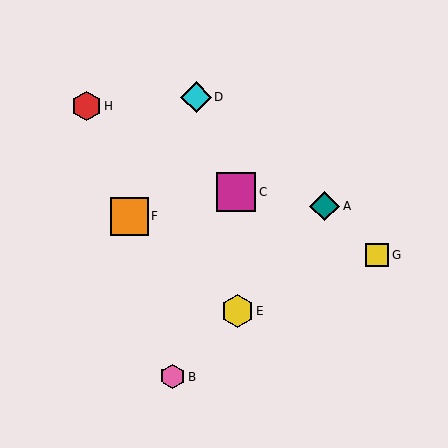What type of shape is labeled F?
Shape F is an orange square.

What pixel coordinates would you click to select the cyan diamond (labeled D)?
Click at (196, 97) to select the cyan diamond D.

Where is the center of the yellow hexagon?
The center of the yellow hexagon is at (237, 311).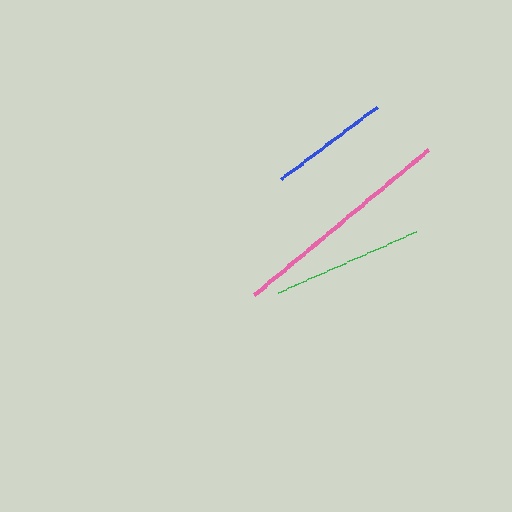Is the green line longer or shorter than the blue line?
The green line is longer than the blue line.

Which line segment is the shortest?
The blue line is the shortest at approximately 119 pixels.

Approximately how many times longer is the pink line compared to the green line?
The pink line is approximately 1.5 times the length of the green line.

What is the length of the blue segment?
The blue segment is approximately 119 pixels long.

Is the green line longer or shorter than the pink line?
The pink line is longer than the green line.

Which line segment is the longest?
The pink line is the longest at approximately 226 pixels.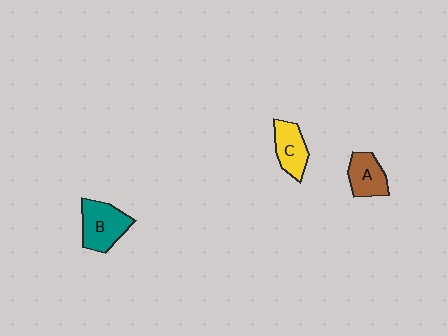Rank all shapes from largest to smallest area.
From largest to smallest: B (teal), C (yellow), A (brown).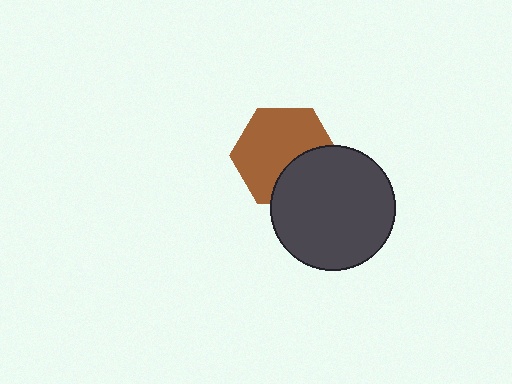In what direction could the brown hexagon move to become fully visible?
The brown hexagon could move toward the upper-left. That would shift it out from behind the dark gray circle entirely.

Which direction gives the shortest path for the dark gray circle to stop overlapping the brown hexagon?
Moving toward the lower-right gives the shortest separation.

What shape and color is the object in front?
The object in front is a dark gray circle.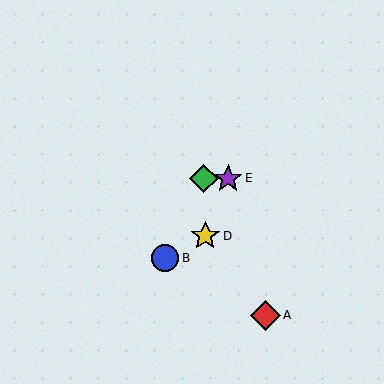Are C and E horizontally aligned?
Yes, both are at y≈178.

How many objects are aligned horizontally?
2 objects (C, E) are aligned horizontally.